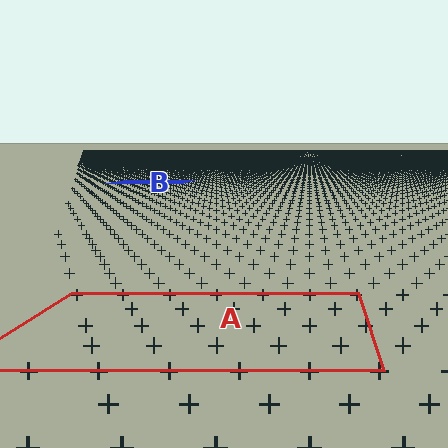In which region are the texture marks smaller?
The texture marks are smaller in region B, because it is farther away.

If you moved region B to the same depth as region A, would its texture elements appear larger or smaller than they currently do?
They would appear larger. At a closer depth, the same texture elements are projected at a bigger on-screen size.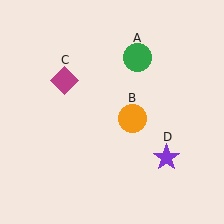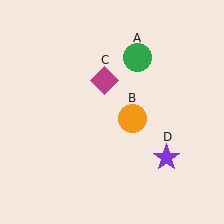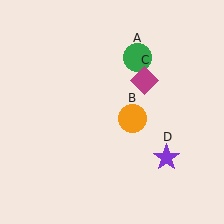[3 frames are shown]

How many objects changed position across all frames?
1 object changed position: magenta diamond (object C).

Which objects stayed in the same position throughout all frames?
Green circle (object A) and orange circle (object B) and purple star (object D) remained stationary.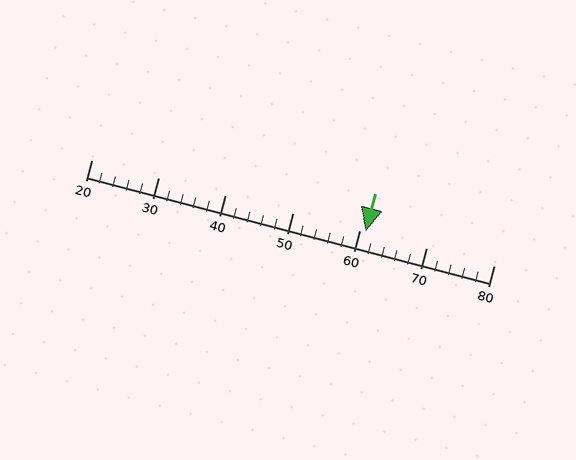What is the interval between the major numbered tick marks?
The major tick marks are spaced 10 units apart.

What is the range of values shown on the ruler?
The ruler shows values from 20 to 80.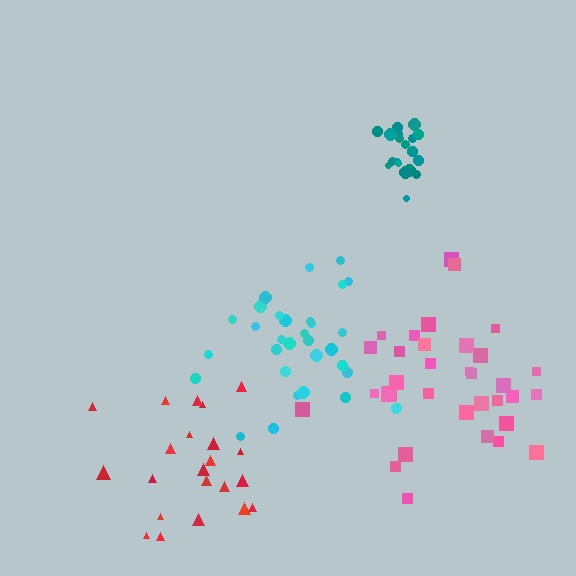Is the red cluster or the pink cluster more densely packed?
Pink.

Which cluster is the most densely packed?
Teal.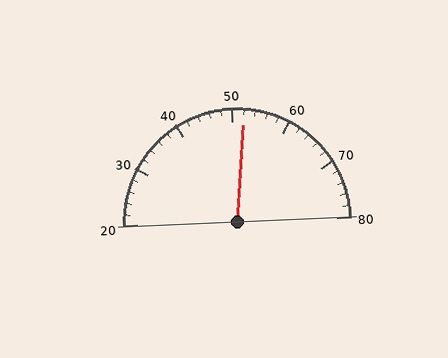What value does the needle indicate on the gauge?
The needle indicates approximately 52.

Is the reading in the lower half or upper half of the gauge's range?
The reading is in the upper half of the range (20 to 80).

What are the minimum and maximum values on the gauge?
The gauge ranges from 20 to 80.